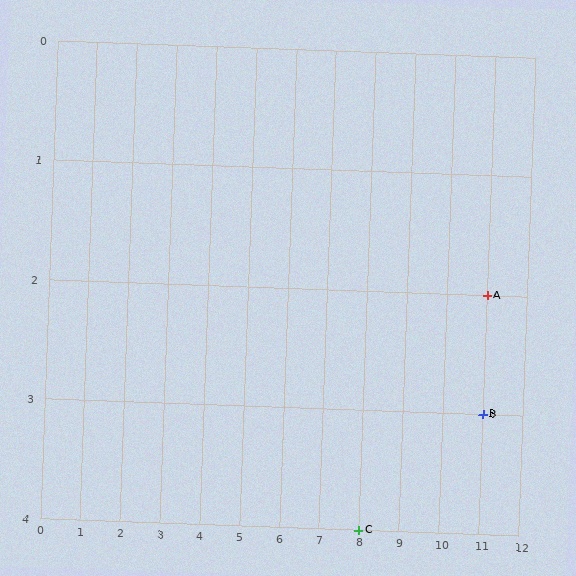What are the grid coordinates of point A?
Point A is at grid coordinates (11, 2).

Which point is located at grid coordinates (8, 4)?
Point C is at (8, 4).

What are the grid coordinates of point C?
Point C is at grid coordinates (8, 4).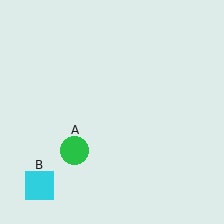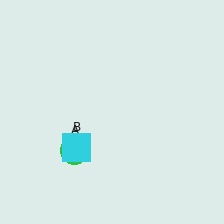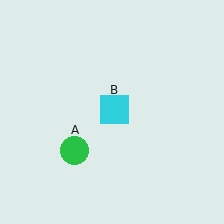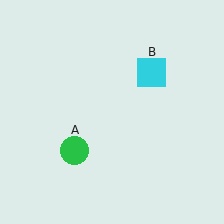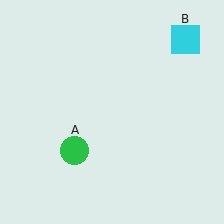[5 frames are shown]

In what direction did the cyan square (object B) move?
The cyan square (object B) moved up and to the right.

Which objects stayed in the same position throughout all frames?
Green circle (object A) remained stationary.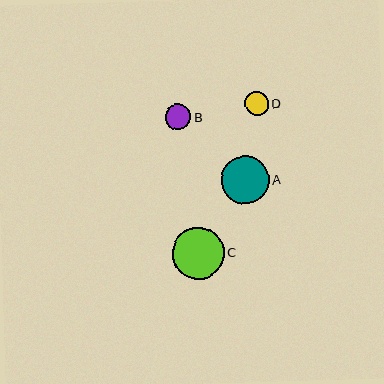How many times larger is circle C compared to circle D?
Circle C is approximately 2.2 times the size of circle D.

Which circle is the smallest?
Circle D is the smallest with a size of approximately 23 pixels.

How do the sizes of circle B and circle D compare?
Circle B and circle D are approximately the same size.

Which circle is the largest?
Circle C is the largest with a size of approximately 52 pixels.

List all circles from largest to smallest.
From largest to smallest: C, A, B, D.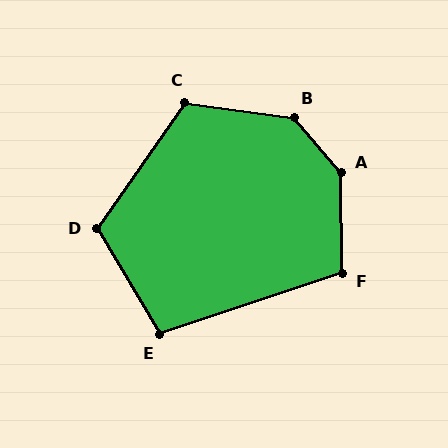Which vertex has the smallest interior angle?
E, at approximately 102 degrees.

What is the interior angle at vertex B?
Approximately 138 degrees (obtuse).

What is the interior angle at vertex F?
Approximately 108 degrees (obtuse).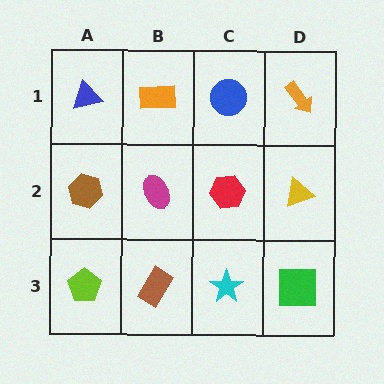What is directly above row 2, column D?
An orange arrow.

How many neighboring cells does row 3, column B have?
3.